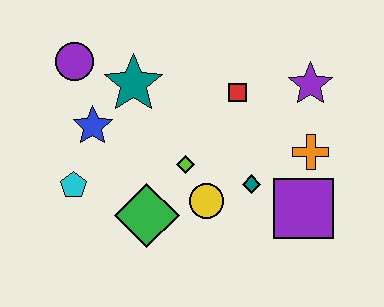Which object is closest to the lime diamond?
The yellow circle is closest to the lime diamond.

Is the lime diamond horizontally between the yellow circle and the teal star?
Yes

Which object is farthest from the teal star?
The purple square is farthest from the teal star.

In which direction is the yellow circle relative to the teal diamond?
The yellow circle is to the left of the teal diamond.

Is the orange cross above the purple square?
Yes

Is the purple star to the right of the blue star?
Yes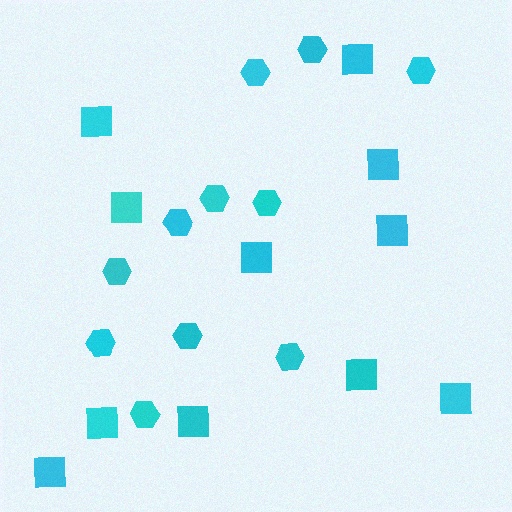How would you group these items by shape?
There are 2 groups: one group of hexagons (11) and one group of squares (11).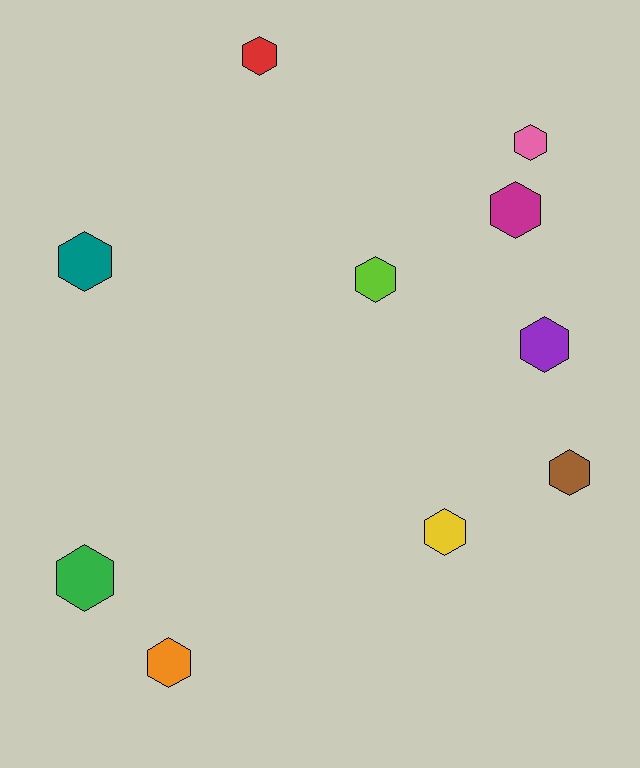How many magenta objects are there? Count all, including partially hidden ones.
There is 1 magenta object.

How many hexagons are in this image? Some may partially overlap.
There are 10 hexagons.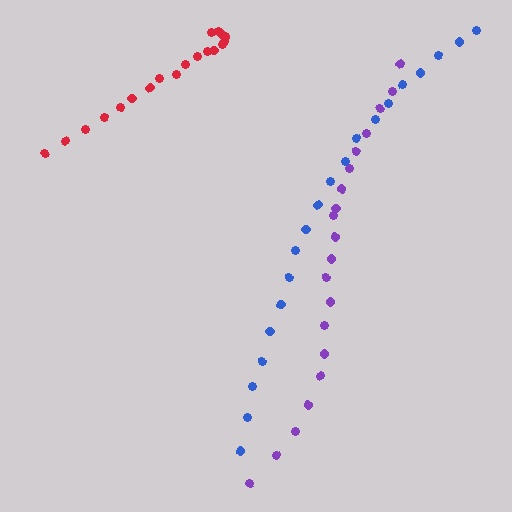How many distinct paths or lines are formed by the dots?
There are 3 distinct paths.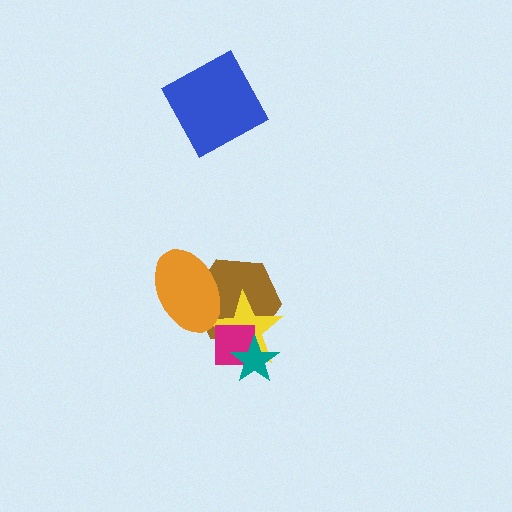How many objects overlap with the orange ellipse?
2 objects overlap with the orange ellipse.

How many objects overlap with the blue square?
0 objects overlap with the blue square.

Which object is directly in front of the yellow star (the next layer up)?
The magenta square is directly in front of the yellow star.